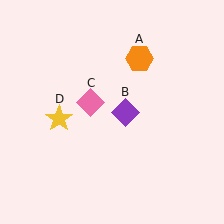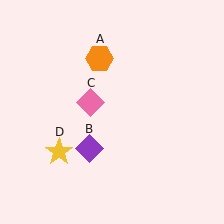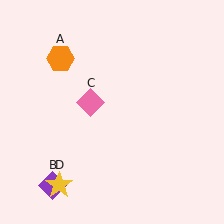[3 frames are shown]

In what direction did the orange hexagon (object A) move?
The orange hexagon (object A) moved left.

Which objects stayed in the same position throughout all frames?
Pink diamond (object C) remained stationary.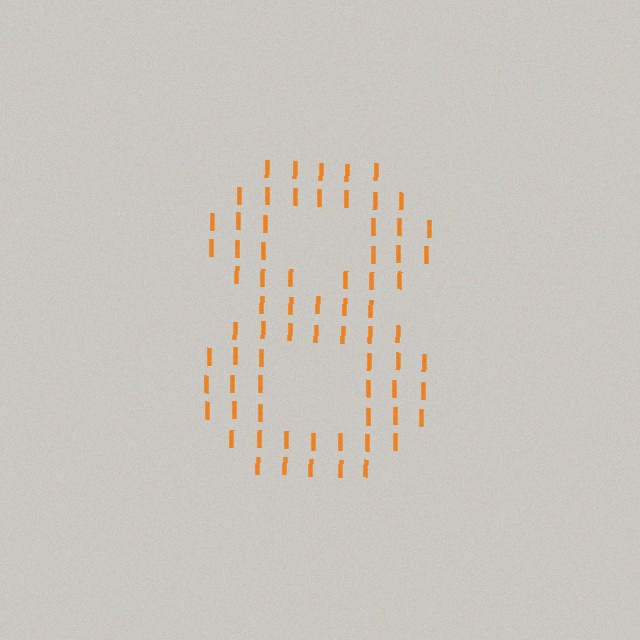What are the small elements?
The small elements are letter I's.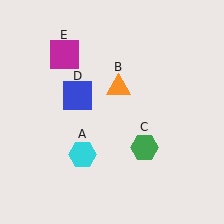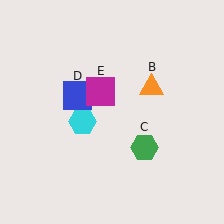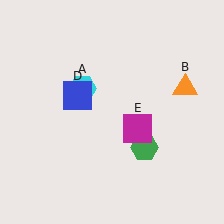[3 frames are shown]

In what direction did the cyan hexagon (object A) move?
The cyan hexagon (object A) moved up.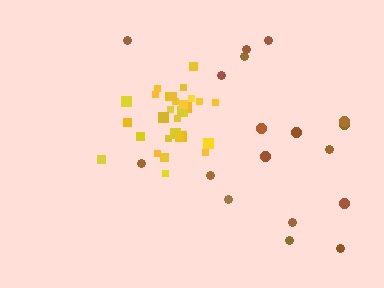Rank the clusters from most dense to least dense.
yellow, brown.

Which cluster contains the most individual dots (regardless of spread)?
Yellow (29).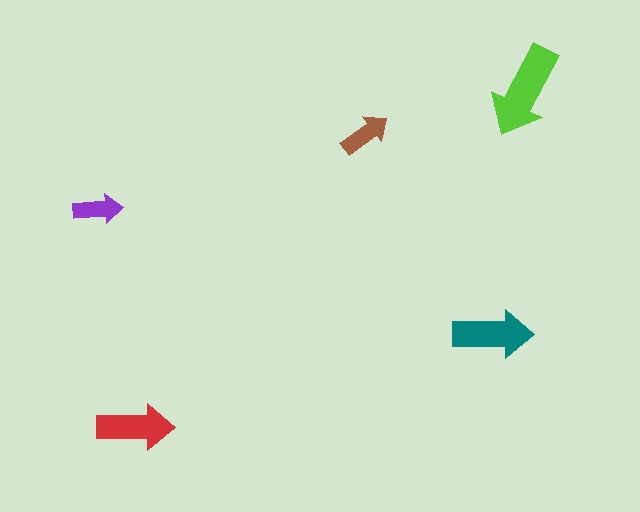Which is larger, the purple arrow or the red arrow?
The red one.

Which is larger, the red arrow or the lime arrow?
The lime one.